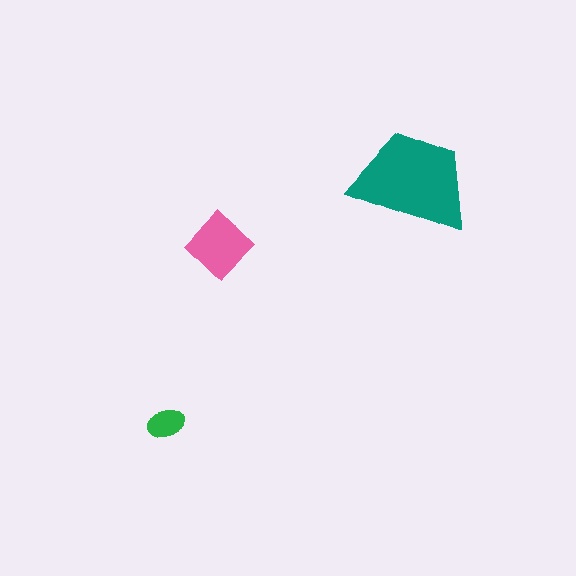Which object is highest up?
The teal trapezoid is topmost.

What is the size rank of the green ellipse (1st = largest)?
3rd.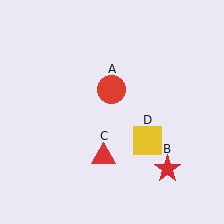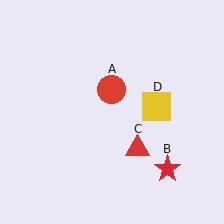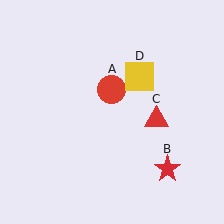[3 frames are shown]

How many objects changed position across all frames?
2 objects changed position: red triangle (object C), yellow square (object D).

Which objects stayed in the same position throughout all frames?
Red circle (object A) and red star (object B) remained stationary.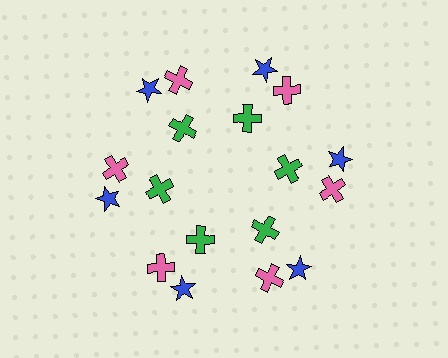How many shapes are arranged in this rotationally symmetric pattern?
There are 18 shapes, arranged in 6 groups of 3.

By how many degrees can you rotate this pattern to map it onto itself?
The pattern maps onto itself every 60 degrees of rotation.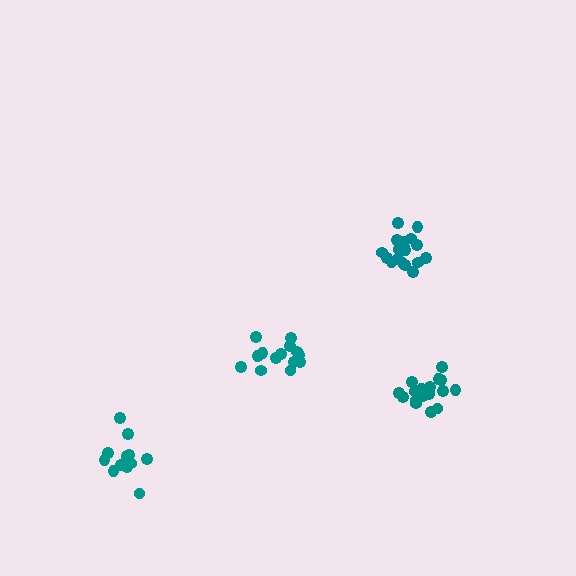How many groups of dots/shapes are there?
There are 4 groups.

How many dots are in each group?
Group 1: 19 dots, Group 2: 15 dots, Group 3: 13 dots, Group 4: 18 dots (65 total).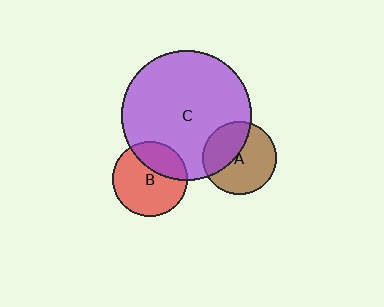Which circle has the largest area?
Circle C (purple).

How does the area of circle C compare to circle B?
Approximately 3.0 times.